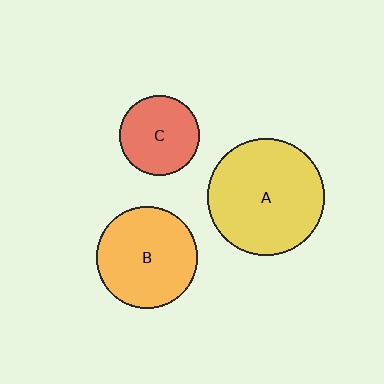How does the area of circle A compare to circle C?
Approximately 2.1 times.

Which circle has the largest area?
Circle A (yellow).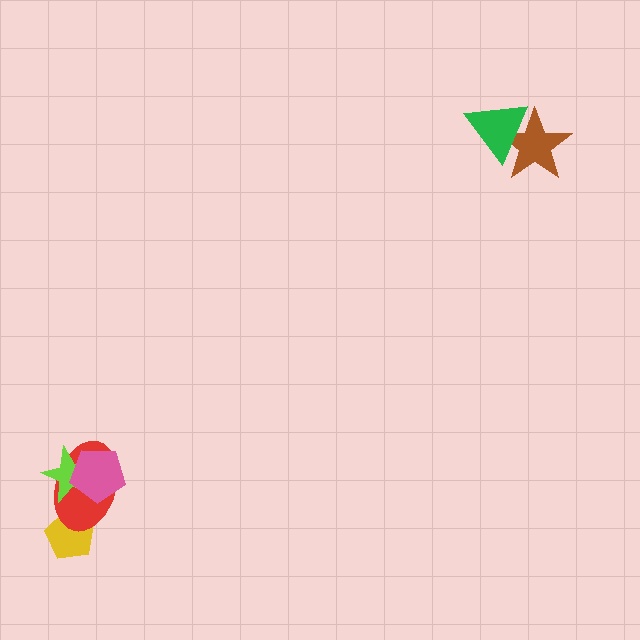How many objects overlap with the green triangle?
1 object overlaps with the green triangle.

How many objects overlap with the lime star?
2 objects overlap with the lime star.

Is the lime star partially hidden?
Yes, it is partially covered by another shape.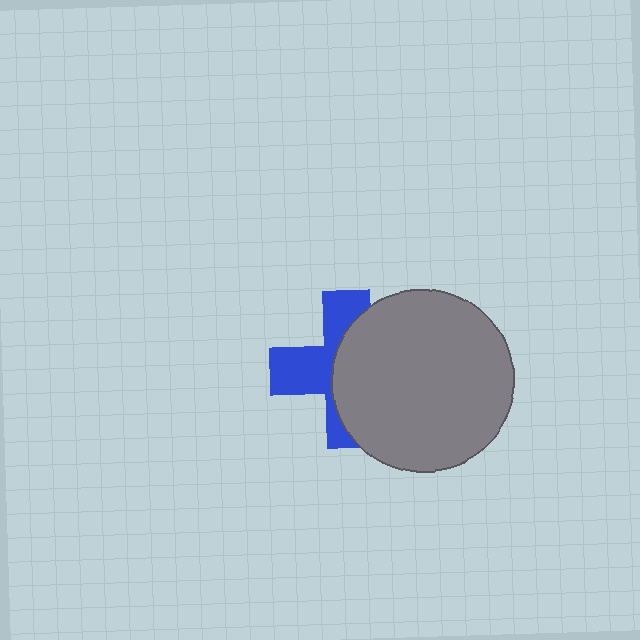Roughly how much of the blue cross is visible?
A small part of it is visible (roughly 45%).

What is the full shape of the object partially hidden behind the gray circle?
The partially hidden object is a blue cross.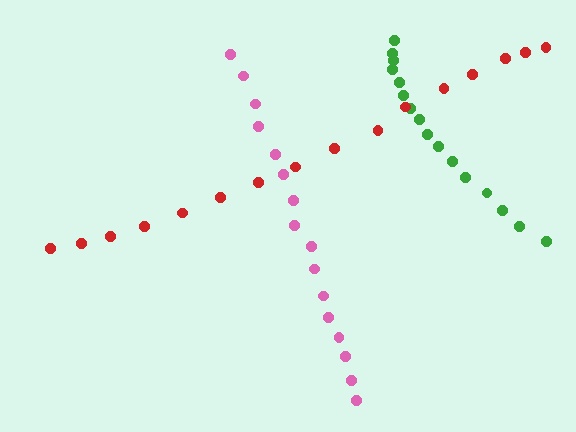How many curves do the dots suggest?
There are 3 distinct paths.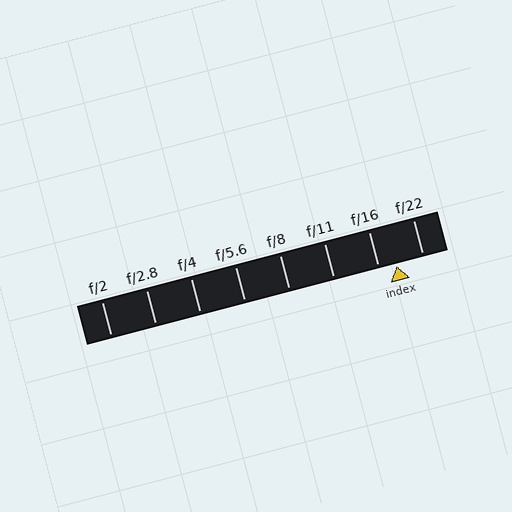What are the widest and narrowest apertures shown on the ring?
The widest aperture shown is f/2 and the narrowest is f/22.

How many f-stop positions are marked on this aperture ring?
There are 8 f-stop positions marked.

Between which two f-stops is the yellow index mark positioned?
The index mark is between f/16 and f/22.